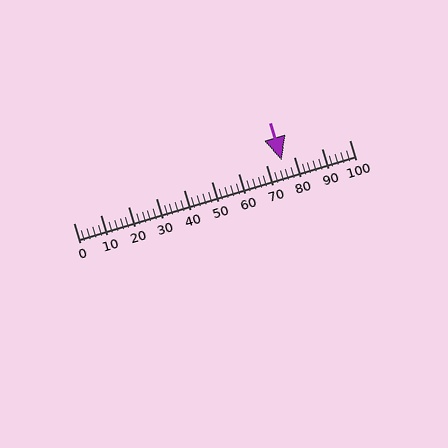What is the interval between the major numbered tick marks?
The major tick marks are spaced 10 units apart.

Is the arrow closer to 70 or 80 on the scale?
The arrow is closer to 80.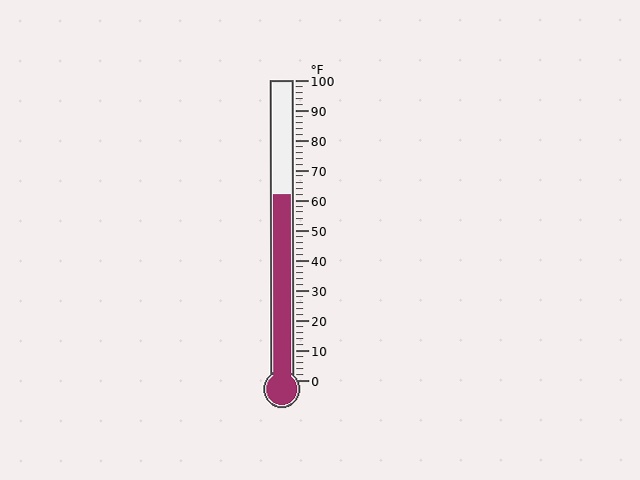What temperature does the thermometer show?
The thermometer shows approximately 62°F.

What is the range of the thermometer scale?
The thermometer scale ranges from 0°F to 100°F.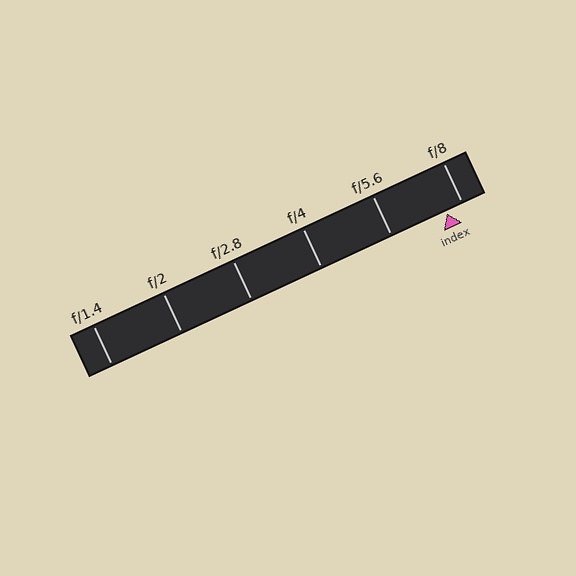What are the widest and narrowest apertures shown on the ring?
The widest aperture shown is f/1.4 and the narrowest is f/8.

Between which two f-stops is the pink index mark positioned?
The index mark is between f/5.6 and f/8.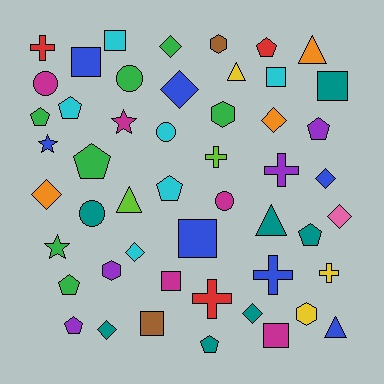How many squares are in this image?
There are 8 squares.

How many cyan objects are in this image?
There are 6 cyan objects.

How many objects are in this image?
There are 50 objects.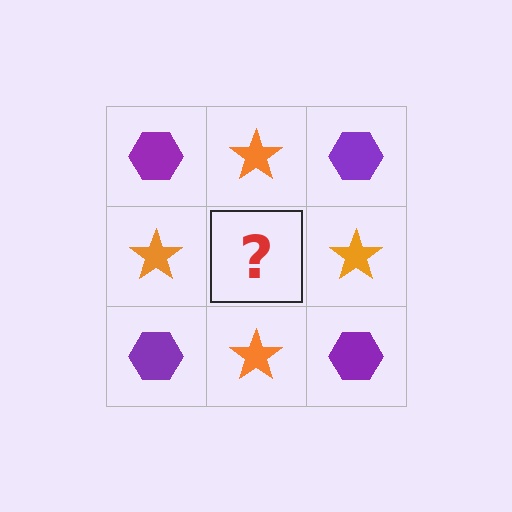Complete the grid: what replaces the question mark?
The question mark should be replaced with a purple hexagon.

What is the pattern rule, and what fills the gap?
The rule is that it alternates purple hexagon and orange star in a checkerboard pattern. The gap should be filled with a purple hexagon.